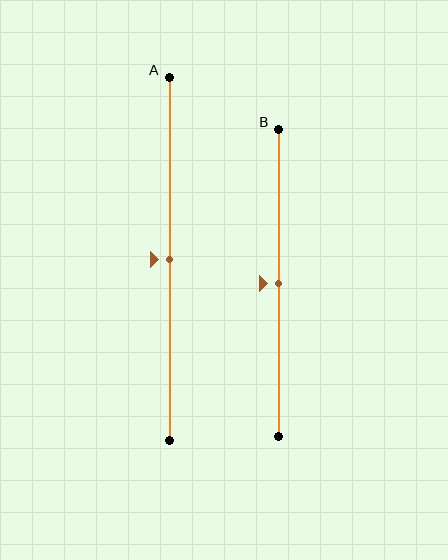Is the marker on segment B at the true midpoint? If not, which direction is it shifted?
Yes, the marker on segment B is at the true midpoint.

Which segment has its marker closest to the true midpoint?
Segment A has its marker closest to the true midpoint.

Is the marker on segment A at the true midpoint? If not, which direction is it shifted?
Yes, the marker on segment A is at the true midpoint.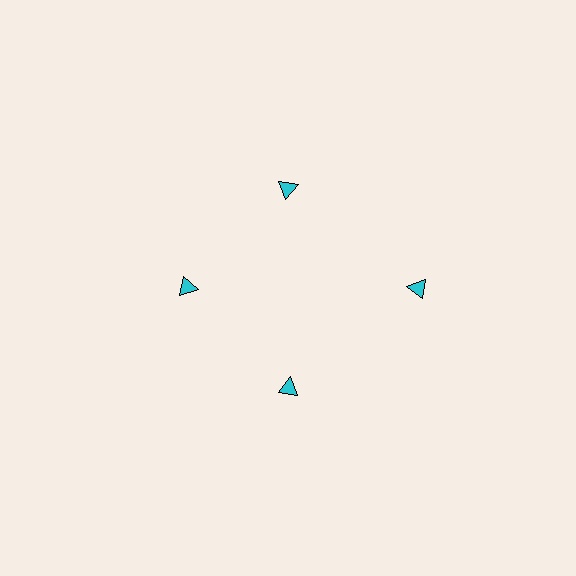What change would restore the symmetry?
The symmetry would be restored by moving it inward, back onto the ring so that all 4 triangles sit at equal angles and equal distance from the center.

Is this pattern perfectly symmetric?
No. The 4 cyan triangles are arranged in a ring, but one element near the 3 o'clock position is pushed outward from the center, breaking the 4-fold rotational symmetry.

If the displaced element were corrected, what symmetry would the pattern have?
It would have 4-fold rotational symmetry — the pattern would map onto itself every 90 degrees.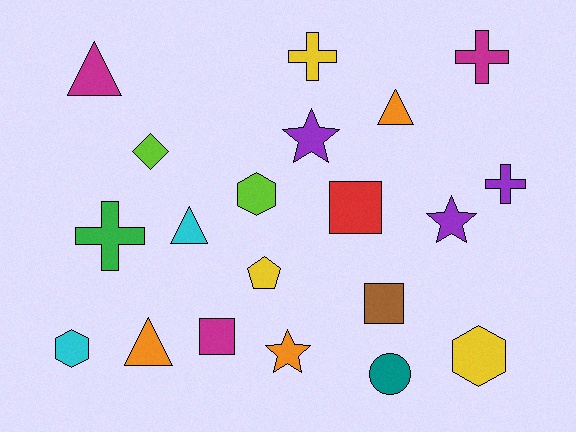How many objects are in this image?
There are 20 objects.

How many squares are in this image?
There are 3 squares.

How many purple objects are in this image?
There are 3 purple objects.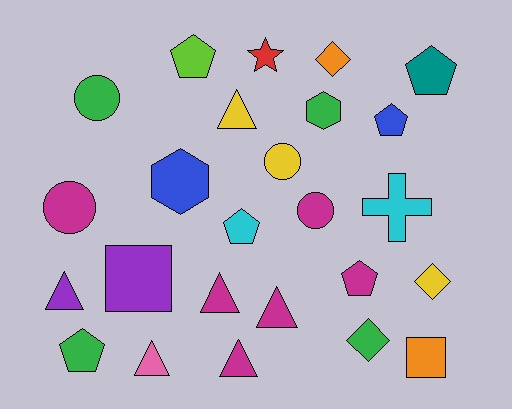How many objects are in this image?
There are 25 objects.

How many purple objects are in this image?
There are 2 purple objects.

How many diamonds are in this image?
There are 3 diamonds.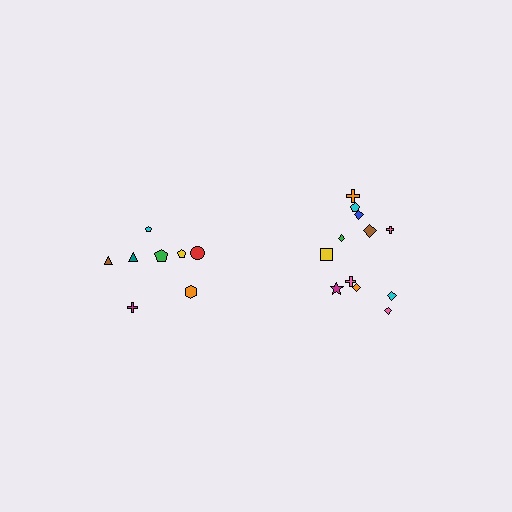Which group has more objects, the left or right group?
The right group.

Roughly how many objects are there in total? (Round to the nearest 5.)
Roughly 20 objects in total.